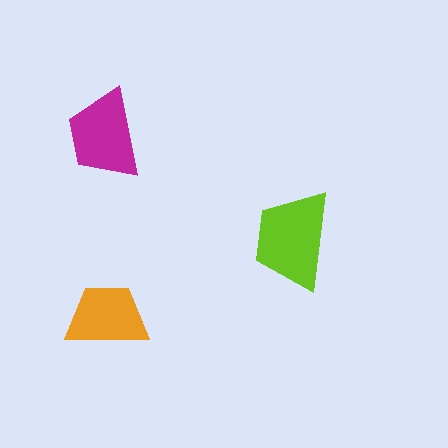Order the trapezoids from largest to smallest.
the lime one, the magenta one, the orange one.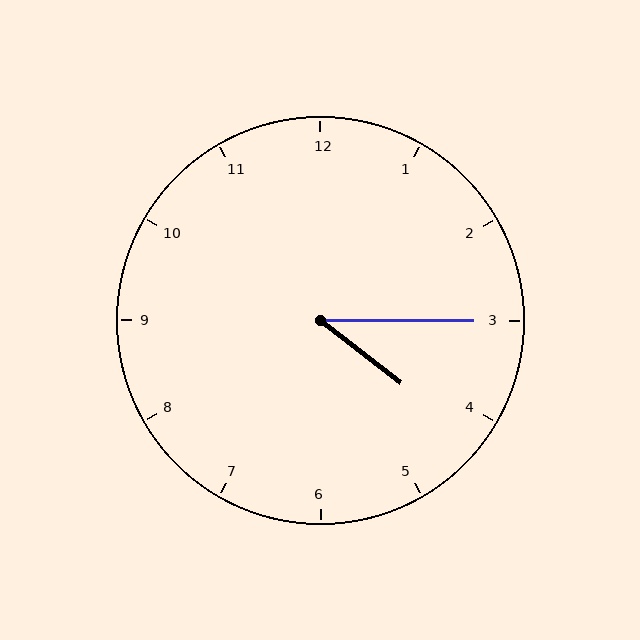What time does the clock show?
4:15.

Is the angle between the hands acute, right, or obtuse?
It is acute.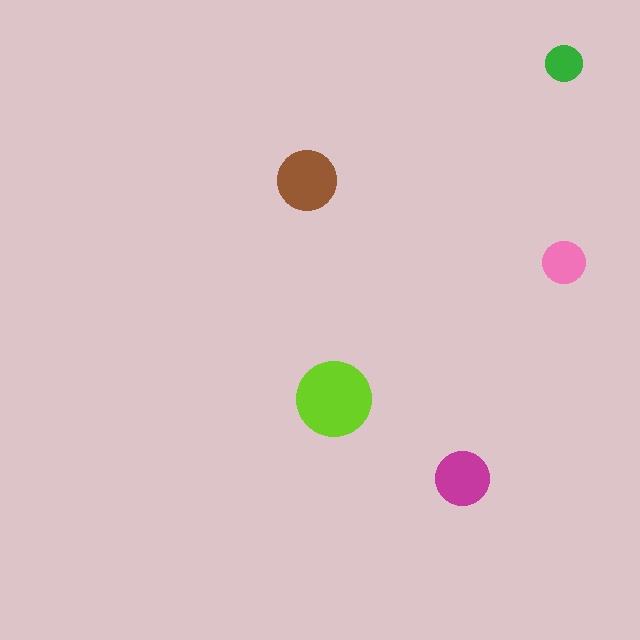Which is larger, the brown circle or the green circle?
The brown one.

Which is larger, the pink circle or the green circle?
The pink one.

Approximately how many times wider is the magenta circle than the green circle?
About 1.5 times wider.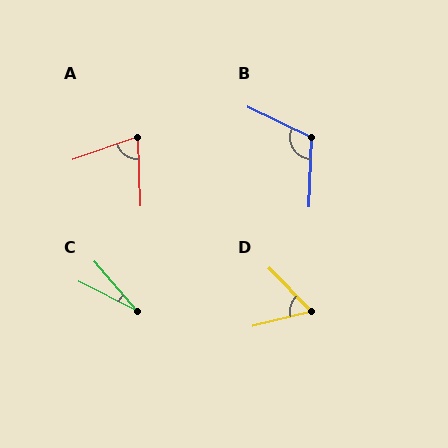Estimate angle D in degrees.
Approximately 59 degrees.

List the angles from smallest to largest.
C (22°), D (59°), A (73°), B (113°).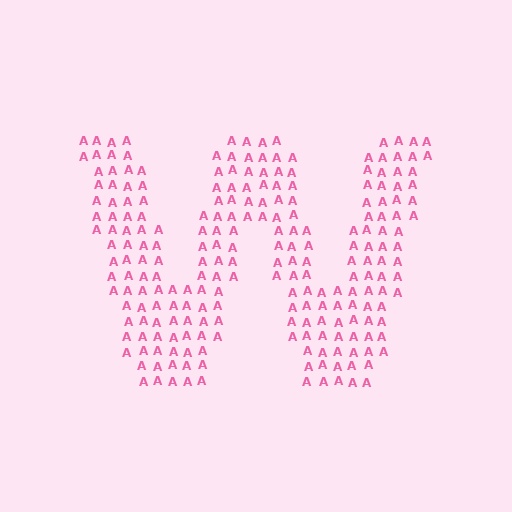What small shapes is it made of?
It is made of small letter A's.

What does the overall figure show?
The overall figure shows the letter W.